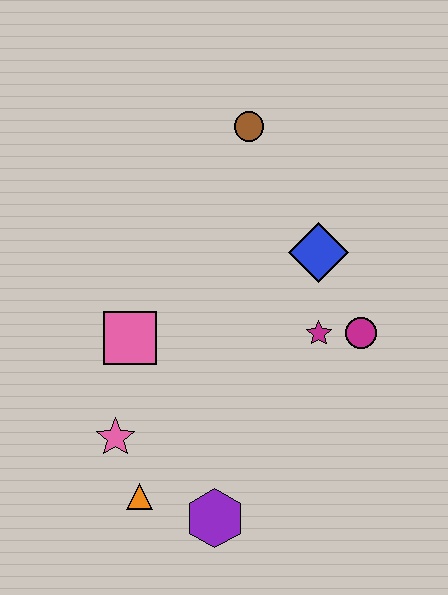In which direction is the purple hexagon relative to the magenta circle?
The purple hexagon is below the magenta circle.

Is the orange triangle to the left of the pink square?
No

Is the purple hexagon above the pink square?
No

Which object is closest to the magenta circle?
The magenta star is closest to the magenta circle.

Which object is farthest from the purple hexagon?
The brown circle is farthest from the purple hexagon.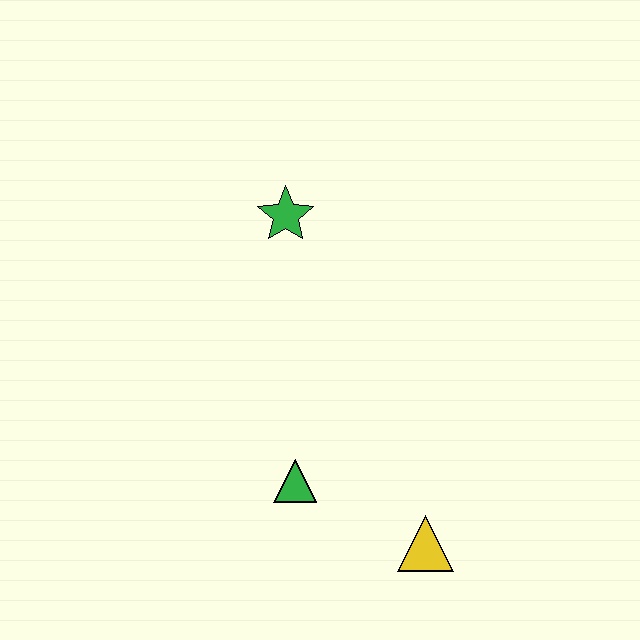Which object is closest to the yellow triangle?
The green triangle is closest to the yellow triangle.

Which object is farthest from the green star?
The yellow triangle is farthest from the green star.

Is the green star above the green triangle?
Yes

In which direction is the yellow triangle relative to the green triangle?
The yellow triangle is to the right of the green triangle.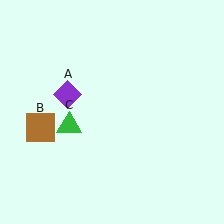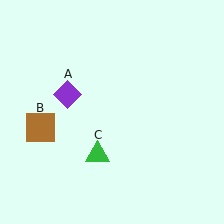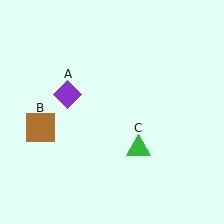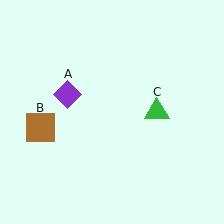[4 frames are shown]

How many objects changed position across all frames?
1 object changed position: green triangle (object C).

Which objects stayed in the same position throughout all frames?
Purple diamond (object A) and brown square (object B) remained stationary.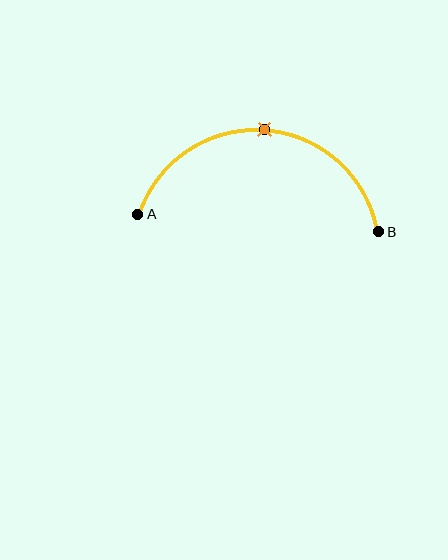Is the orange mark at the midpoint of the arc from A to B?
Yes. The orange mark lies on the arc at equal arc-length from both A and B — it is the arc midpoint.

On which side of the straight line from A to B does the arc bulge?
The arc bulges above the straight line connecting A and B.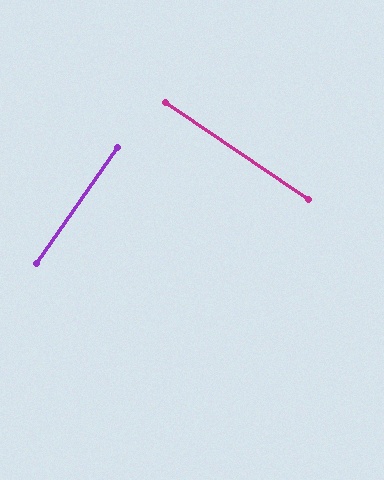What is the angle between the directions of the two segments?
Approximately 89 degrees.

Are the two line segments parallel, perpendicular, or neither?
Perpendicular — they meet at approximately 89°.